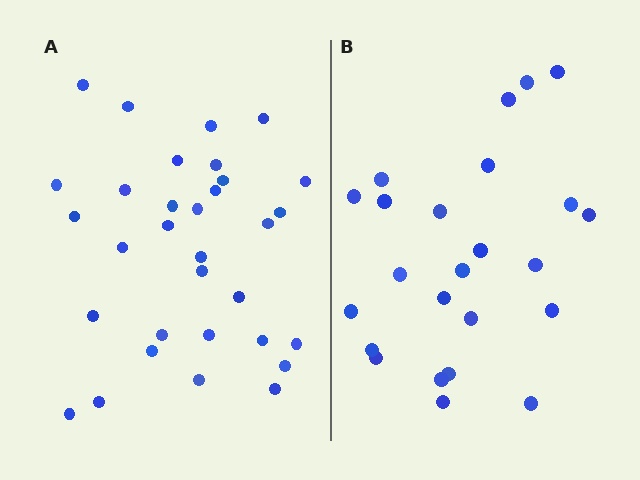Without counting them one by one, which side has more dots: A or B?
Region A (the left region) has more dots.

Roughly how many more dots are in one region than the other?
Region A has roughly 8 or so more dots than region B.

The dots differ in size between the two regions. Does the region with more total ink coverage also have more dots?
No. Region B has more total ink coverage because its dots are larger, but region A actually contains more individual dots. Total area can be misleading — the number of items is what matters here.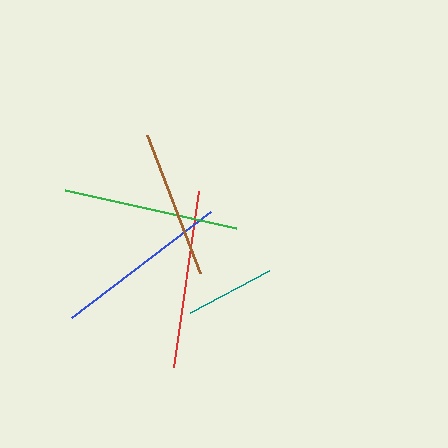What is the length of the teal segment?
The teal segment is approximately 90 pixels long.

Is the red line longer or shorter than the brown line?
The red line is longer than the brown line.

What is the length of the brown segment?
The brown segment is approximately 148 pixels long.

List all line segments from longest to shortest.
From longest to shortest: red, green, blue, brown, teal.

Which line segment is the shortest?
The teal line is the shortest at approximately 90 pixels.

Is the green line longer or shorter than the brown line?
The green line is longer than the brown line.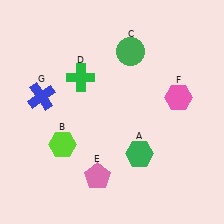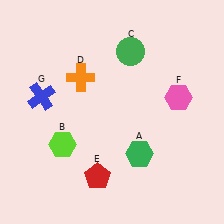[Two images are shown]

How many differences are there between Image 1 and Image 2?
There are 2 differences between the two images.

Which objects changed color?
D changed from green to orange. E changed from pink to red.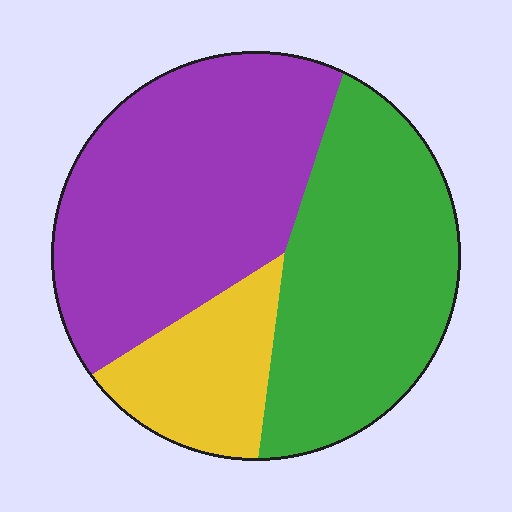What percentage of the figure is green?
Green takes up between a third and a half of the figure.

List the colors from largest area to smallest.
From largest to smallest: purple, green, yellow.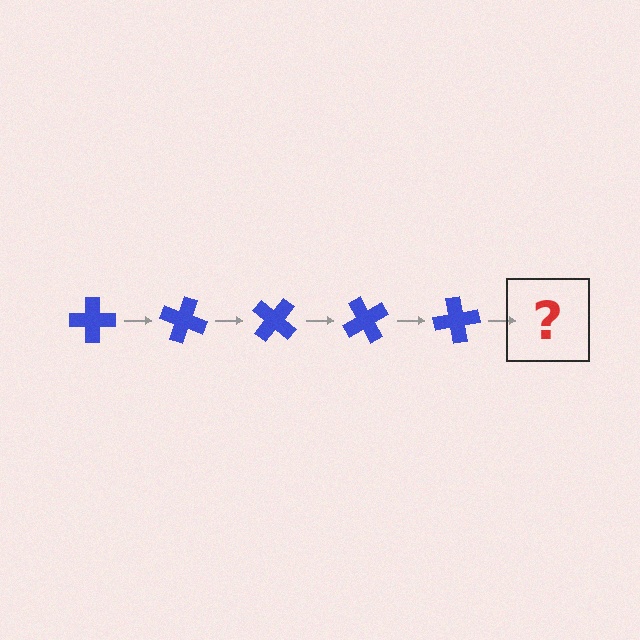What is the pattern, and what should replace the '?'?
The pattern is that the cross rotates 20 degrees each step. The '?' should be a blue cross rotated 100 degrees.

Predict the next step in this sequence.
The next step is a blue cross rotated 100 degrees.